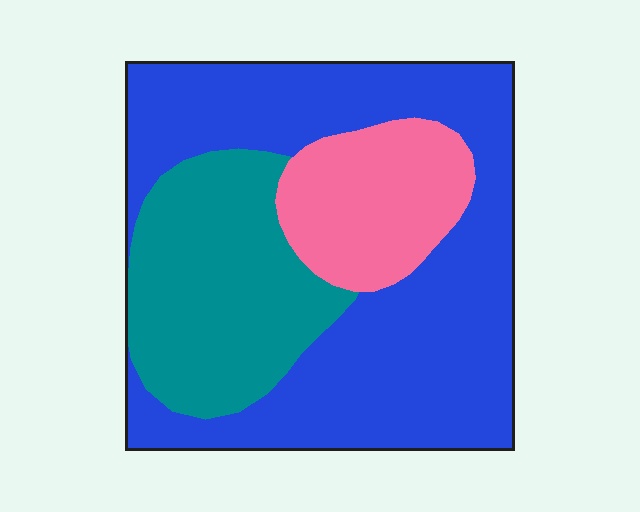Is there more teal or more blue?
Blue.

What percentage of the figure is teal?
Teal takes up about one quarter (1/4) of the figure.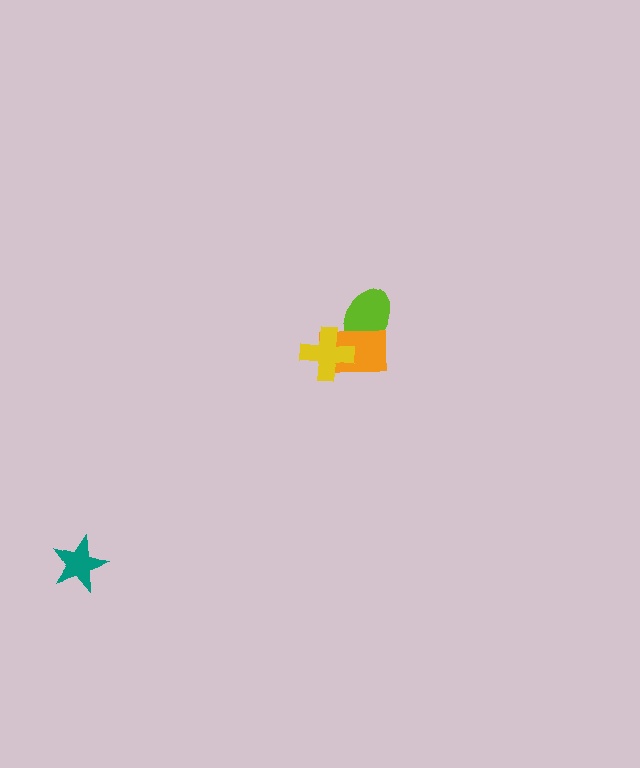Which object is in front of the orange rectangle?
The yellow cross is in front of the orange rectangle.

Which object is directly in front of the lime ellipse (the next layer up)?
The orange rectangle is directly in front of the lime ellipse.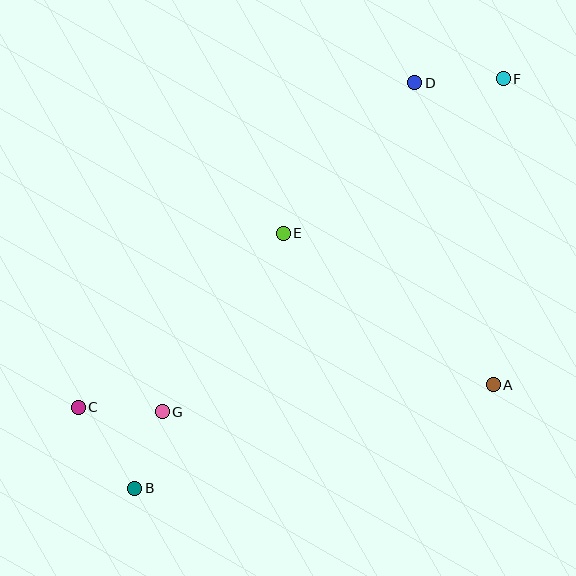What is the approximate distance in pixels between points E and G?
The distance between E and G is approximately 216 pixels.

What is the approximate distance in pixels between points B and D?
The distance between B and D is approximately 493 pixels.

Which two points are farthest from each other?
Points B and F are farthest from each other.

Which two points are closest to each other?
Points B and G are closest to each other.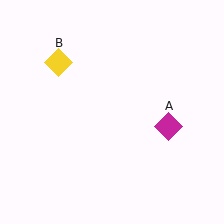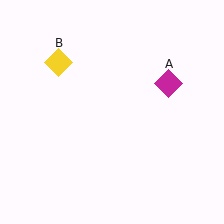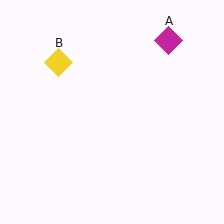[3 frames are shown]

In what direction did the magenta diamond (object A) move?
The magenta diamond (object A) moved up.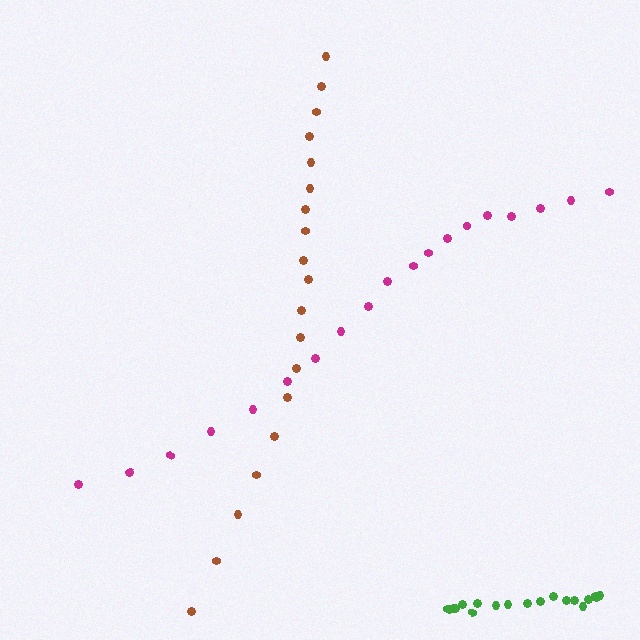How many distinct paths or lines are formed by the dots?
There are 3 distinct paths.